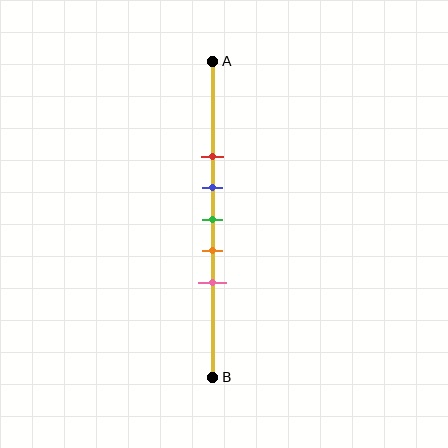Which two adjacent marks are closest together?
The blue and green marks are the closest adjacent pair.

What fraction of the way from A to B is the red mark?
The red mark is approximately 30% (0.3) of the way from A to B.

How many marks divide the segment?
There are 5 marks dividing the segment.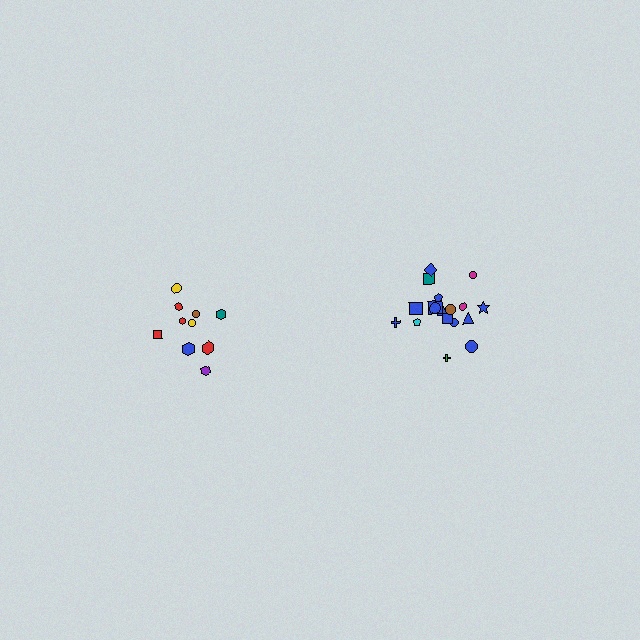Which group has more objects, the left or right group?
The right group.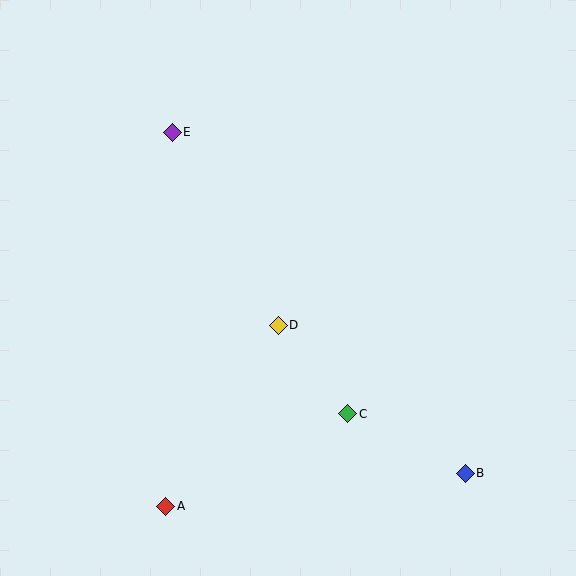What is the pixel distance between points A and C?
The distance between A and C is 204 pixels.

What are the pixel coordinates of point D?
Point D is at (278, 325).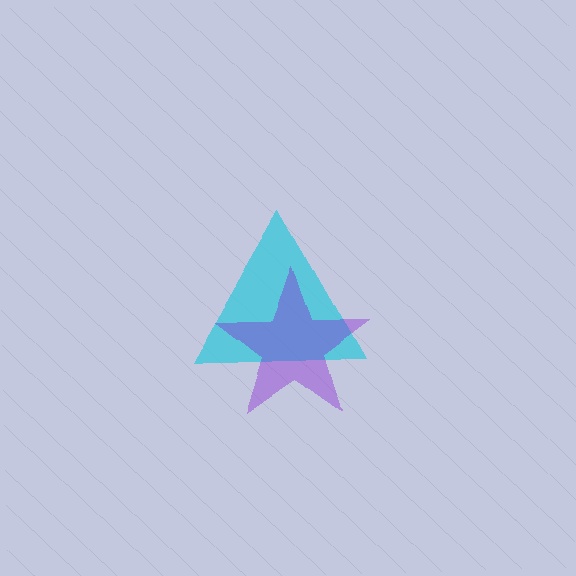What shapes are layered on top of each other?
The layered shapes are: a cyan triangle, a purple star.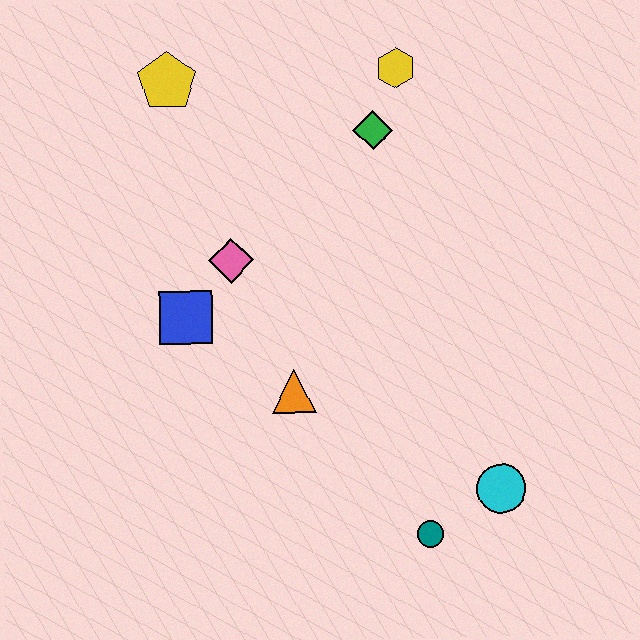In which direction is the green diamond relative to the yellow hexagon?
The green diamond is below the yellow hexagon.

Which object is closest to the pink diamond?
The blue square is closest to the pink diamond.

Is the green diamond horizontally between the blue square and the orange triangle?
No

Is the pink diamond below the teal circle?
No